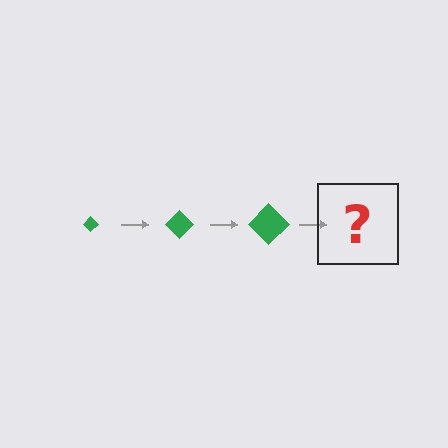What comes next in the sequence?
The next element should be a green diamond, larger than the previous one.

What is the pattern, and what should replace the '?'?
The pattern is that the diamond gets progressively larger each step. The '?' should be a green diamond, larger than the previous one.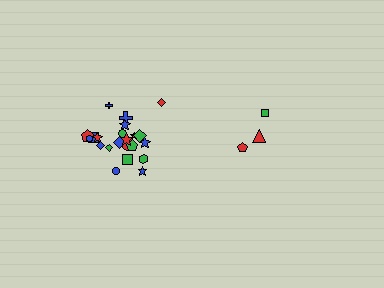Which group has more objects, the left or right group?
The left group.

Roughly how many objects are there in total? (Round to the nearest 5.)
Roughly 25 objects in total.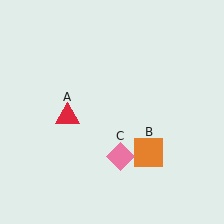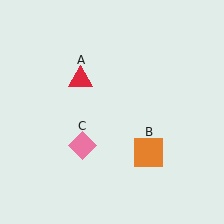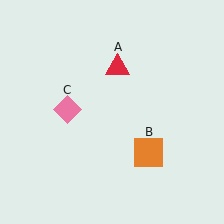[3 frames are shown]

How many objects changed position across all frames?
2 objects changed position: red triangle (object A), pink diamond (object C).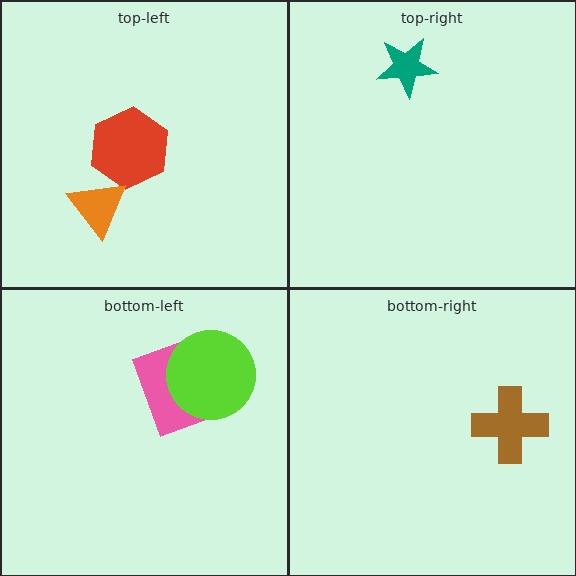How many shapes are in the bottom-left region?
2.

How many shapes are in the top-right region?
1.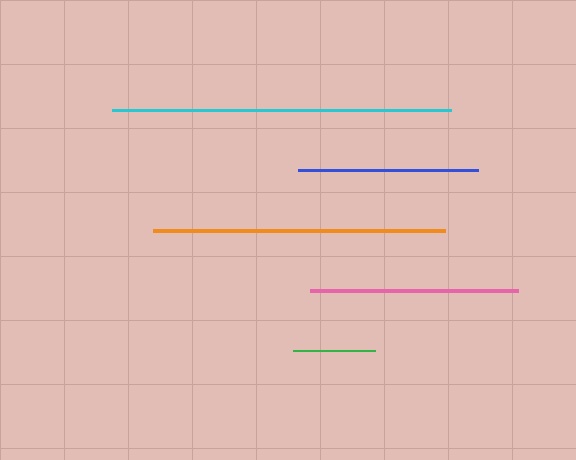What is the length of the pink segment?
The pink segment is approximately 209 pixels long.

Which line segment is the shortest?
The green line is the shortest at approximately 82 pixels.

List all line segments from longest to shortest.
From longest to shortest: cyan, orange, pink, blue, green.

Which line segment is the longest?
The cyan line is the longest at approximately 339 pixels.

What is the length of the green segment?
The green segment is approximately 82 pixels long.